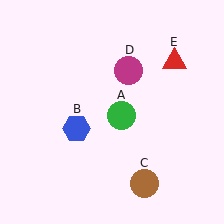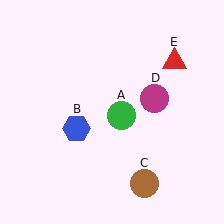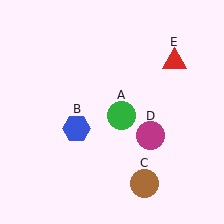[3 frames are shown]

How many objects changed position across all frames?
1 object changed position: magenta circle (object D).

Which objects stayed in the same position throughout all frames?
Green circle (object A) and blue hexagon (object B) and brown circle (object C) and red triangle (object E) remained stationary.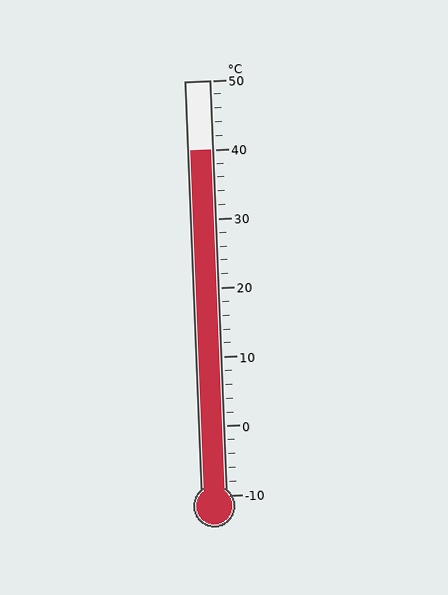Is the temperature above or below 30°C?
The temperature is above 30°C.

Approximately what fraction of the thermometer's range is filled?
The thermometer is filled to approximately 85% of its range.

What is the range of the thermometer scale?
The thermometer scale ranges from -10°C to 50°C.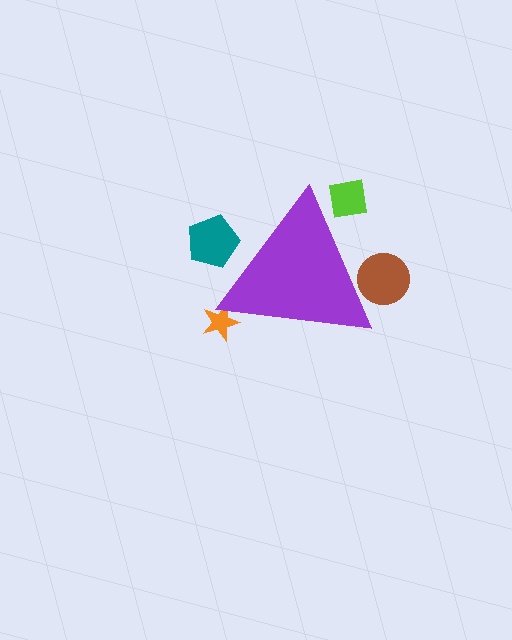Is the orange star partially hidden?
Yes, the orange star is partially hidden behind the purple triangle.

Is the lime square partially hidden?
Yes, the lime square is partially hidden behind the purple triangle.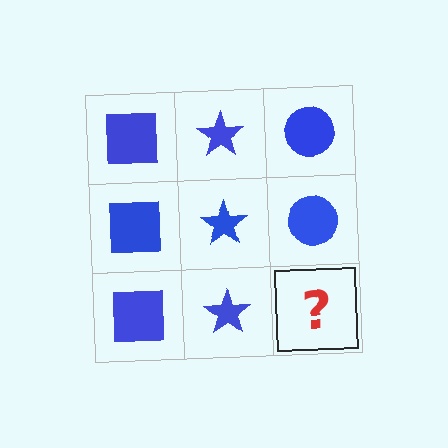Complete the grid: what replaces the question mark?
The question mark should be replaced with a blue circle.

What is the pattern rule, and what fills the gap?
The rule is that each column has a consistent shape. The gap should be filled with a blue circle.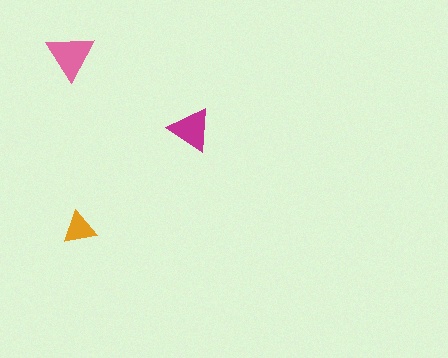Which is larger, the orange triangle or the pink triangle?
The pink one.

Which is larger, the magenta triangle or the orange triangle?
The magenta one.